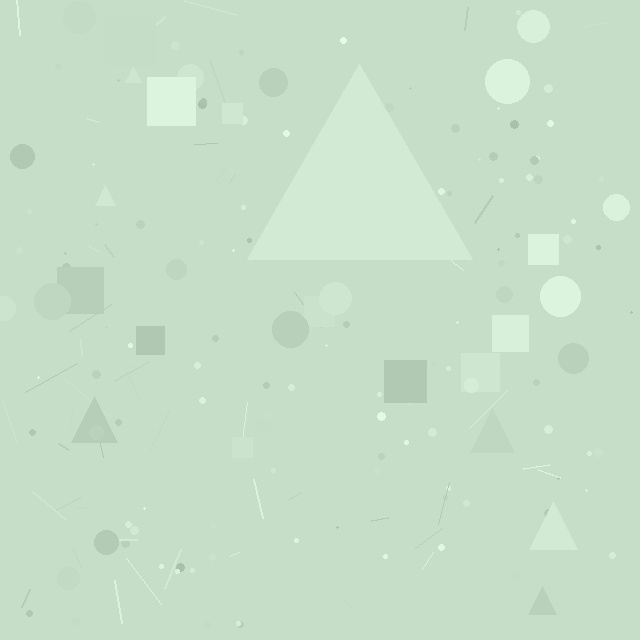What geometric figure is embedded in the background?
A triangle is embedded in the background.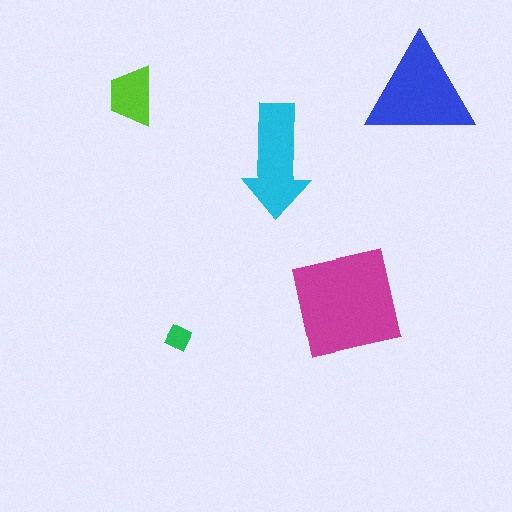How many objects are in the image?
There are 5 objects in the image.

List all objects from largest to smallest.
The magenta square, the blue triangle, the cyan arrow, the lime trapezoid, the green diamond.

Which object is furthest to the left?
The lime trapezoid is leftmost.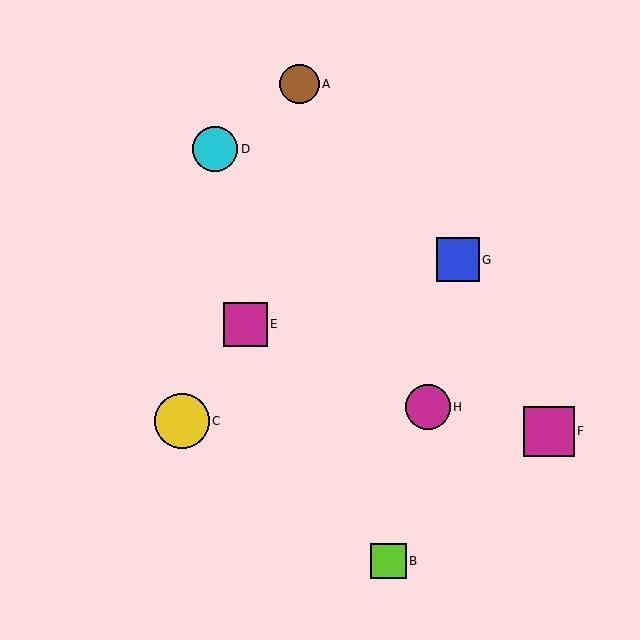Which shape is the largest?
The yellow circle (labeled C) is the largest.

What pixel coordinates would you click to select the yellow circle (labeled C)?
Click at (182, 421) to select the yellow circle C.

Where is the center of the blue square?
The center of the blue square is at (458, 260).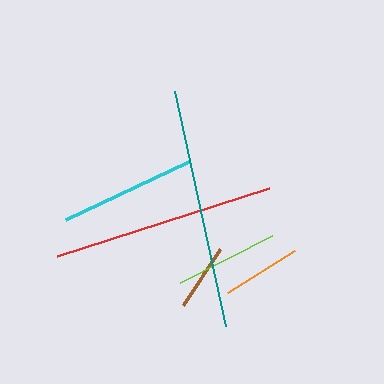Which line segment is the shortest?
The brown line is the shortest at approximately 67 pixels.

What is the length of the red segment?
The red segment is approximately 223 pixels long.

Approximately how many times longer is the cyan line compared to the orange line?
The cyan line is approximately 1.7 times the length of the orange line.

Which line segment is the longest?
The teal line is the longest at approximately 240 pixels.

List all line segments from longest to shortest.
From longest to shortest: teal, red, cyan, lime, orange, brown.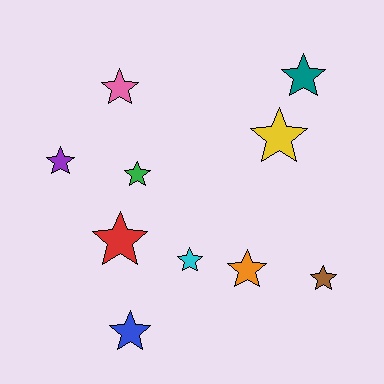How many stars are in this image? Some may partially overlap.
There are 10 stars.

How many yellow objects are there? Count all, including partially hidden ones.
There is 1 yellow object.